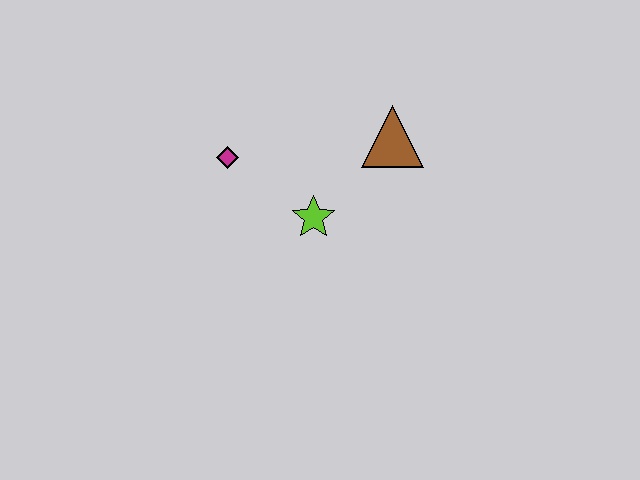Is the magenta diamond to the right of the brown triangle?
No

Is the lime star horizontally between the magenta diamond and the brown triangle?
Yes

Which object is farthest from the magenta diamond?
The brown triangle is farthest from the magenta diamond.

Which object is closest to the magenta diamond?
The lime star is closest to the magenta diamond.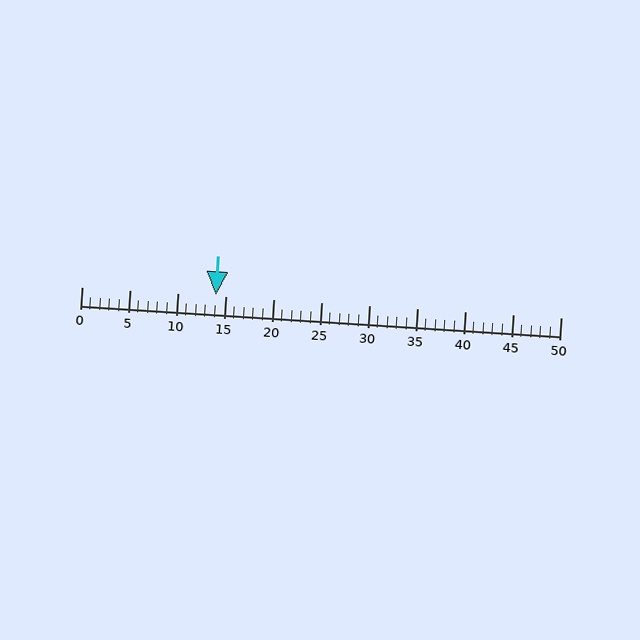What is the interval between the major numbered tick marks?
The major tick marks are spaced 5 units apart.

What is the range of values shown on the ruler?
The ruler shows values from 0 to 50.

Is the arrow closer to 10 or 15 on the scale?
The arrow is closer to 15.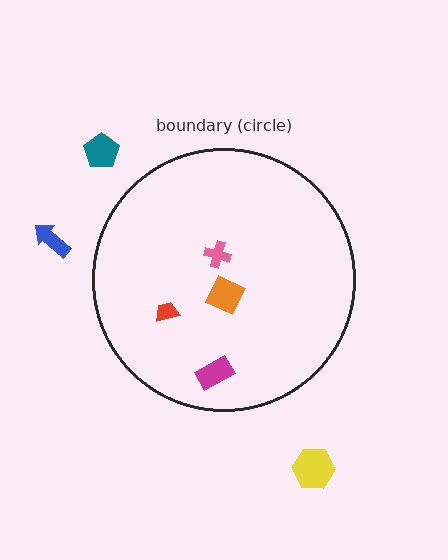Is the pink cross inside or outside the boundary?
Inside.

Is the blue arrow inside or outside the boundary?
Outside.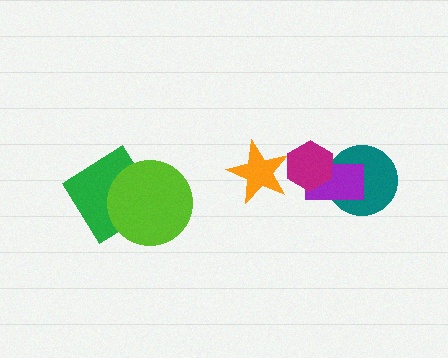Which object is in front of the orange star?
The magenta hexagon is in front of the orange star.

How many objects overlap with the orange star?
1 object overlaps with the orange star.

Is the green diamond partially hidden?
Yes, it is partially covered by another shape.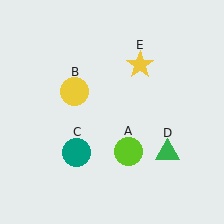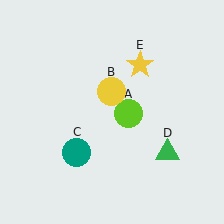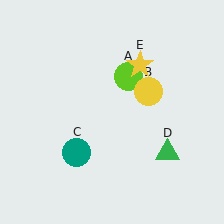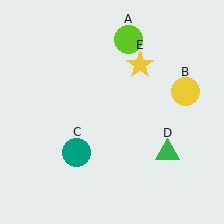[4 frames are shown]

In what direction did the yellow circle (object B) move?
The yellow circle (object B) moved right.